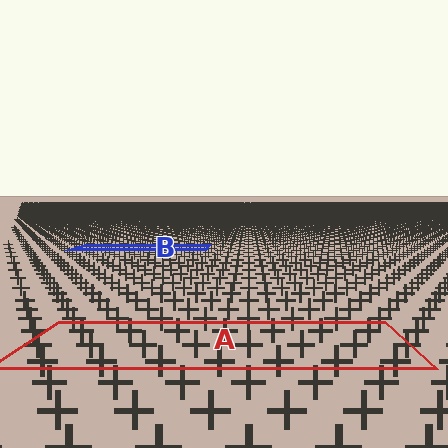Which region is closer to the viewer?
Region A is closer. The texture elements there are larger and more spread out.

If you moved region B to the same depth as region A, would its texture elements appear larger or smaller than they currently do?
They would appear larger. At a closer depth, the same texture elements are projected at a bigger on-screen size.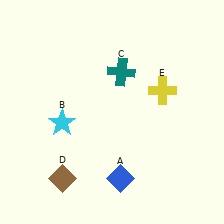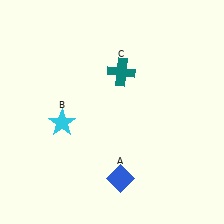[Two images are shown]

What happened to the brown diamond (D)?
The brown diamond (D) was removed in Image 2. It was in the bottom-left area of Image 1.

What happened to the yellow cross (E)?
The yellow cross (E) was removed in Image 2. It was in the top-right area of Image 1.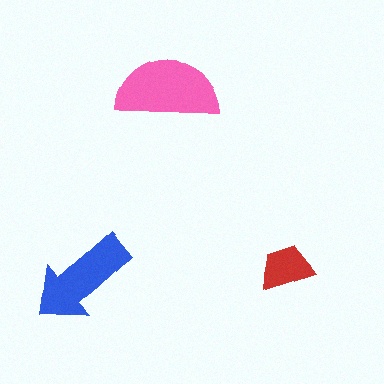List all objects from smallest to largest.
The red trapezoid, the blue arrow, the pink semicircle.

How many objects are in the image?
There are 3 objects in the image.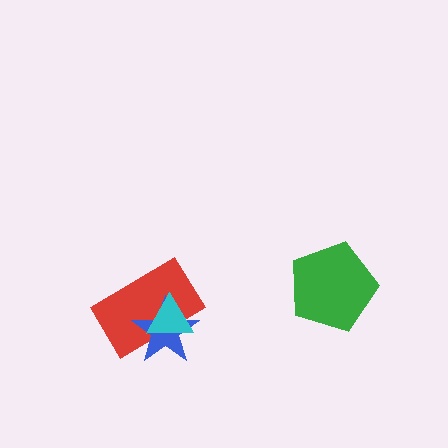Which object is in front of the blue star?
The cyan triangle is in front of the blue star.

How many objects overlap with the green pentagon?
0 objects overlap with the green pentagon.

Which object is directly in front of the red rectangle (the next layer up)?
The blue star is directly in front of the red rectangle.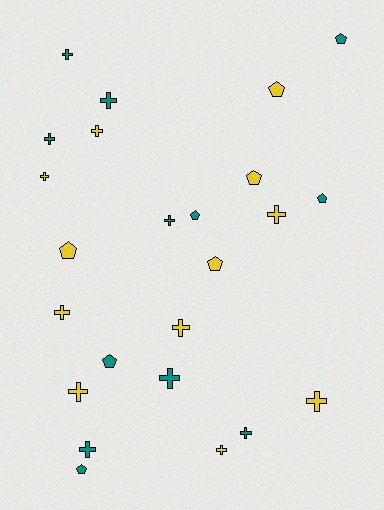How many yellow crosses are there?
There are 8 yellow crosses.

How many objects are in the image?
There are 24 objects.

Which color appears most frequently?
Yellow, with 12 objects.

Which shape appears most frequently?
Cross, with 15 objects.